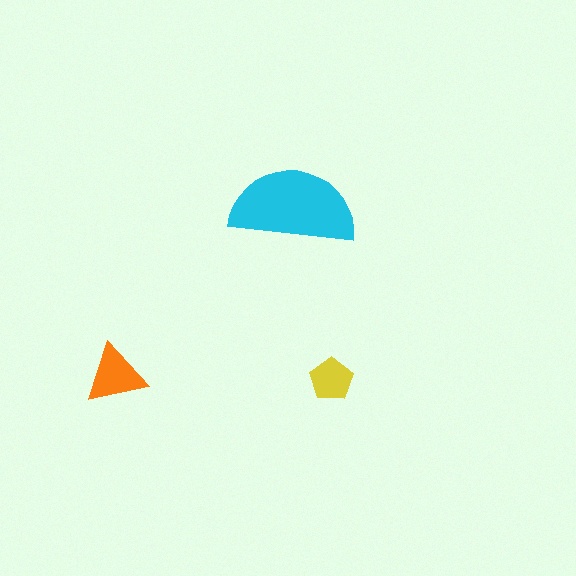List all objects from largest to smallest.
The cyan semicircle, the orange triangle, the yellow pentagon.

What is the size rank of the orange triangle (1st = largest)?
2nd.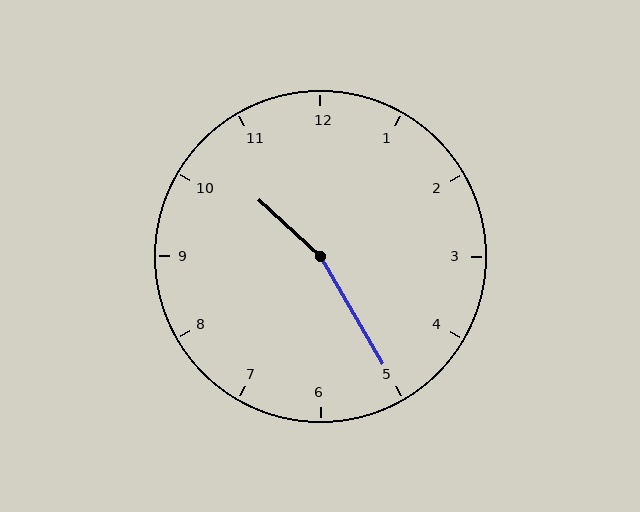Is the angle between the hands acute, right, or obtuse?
It is obtuse.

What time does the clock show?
10:25.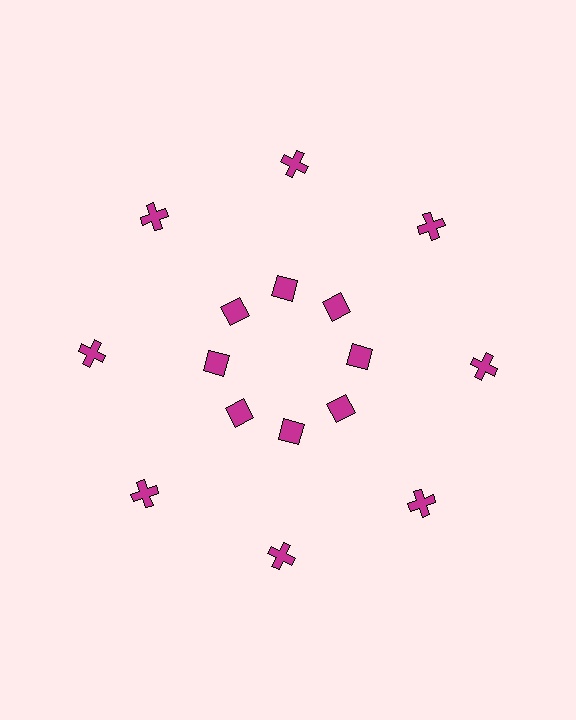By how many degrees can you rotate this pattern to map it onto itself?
The pattern maps onto itself every 45 degrees of rotation.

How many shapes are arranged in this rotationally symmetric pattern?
There are 16 shapes, arranged in 8 groups of 2.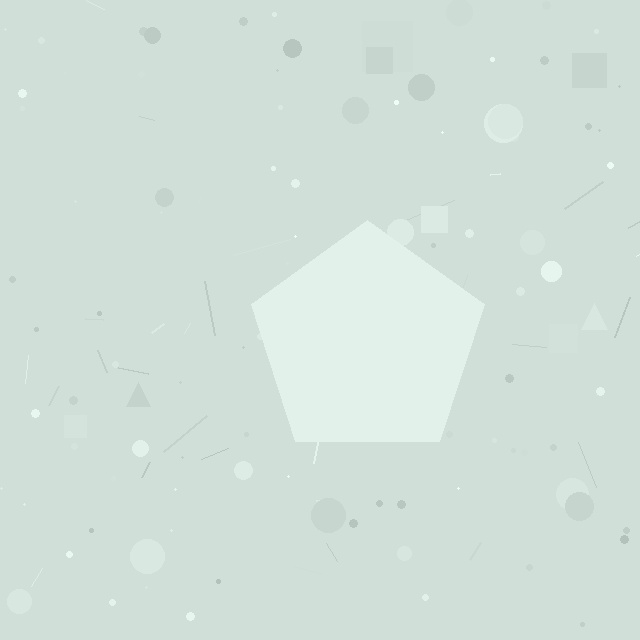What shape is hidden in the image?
A pentagon is hidden in the image.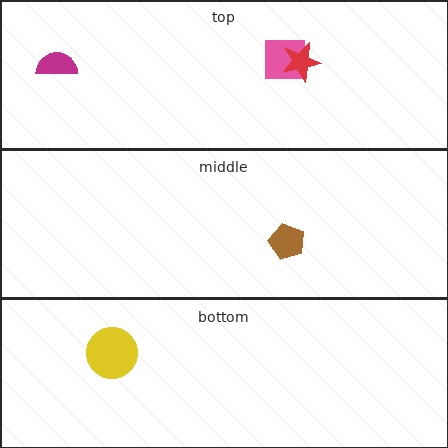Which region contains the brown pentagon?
The middle region.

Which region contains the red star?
The top region.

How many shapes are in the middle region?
1.